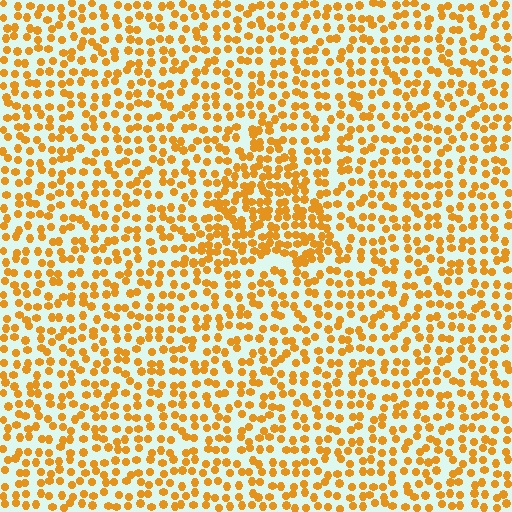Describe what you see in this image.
The image contains small orange elements arranged at two different densities. A triangle-shaped region is visible where the elements are more densely packed than the surrounding area.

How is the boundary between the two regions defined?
The boundary is defined by a change in element density (approximately 1.7x ratio). All elements are the same color, size, and shape.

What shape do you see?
I see a triangle.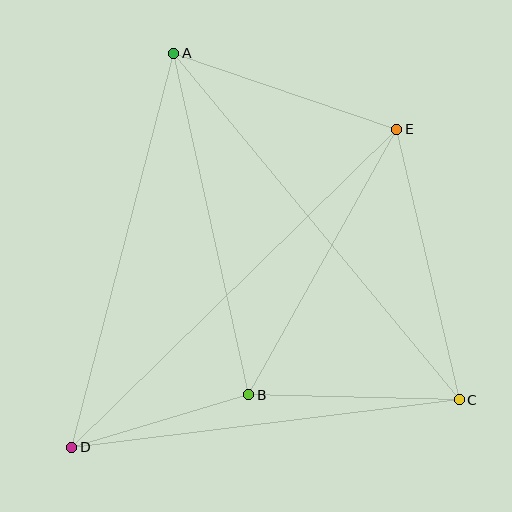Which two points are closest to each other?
Points B and D are closest to each other.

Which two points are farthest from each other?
Points D and E are farthest from each other.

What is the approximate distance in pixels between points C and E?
The distance between C and E is approximately 278 pixels.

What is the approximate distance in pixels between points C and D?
The distance between C and D is approximately 390 pixels.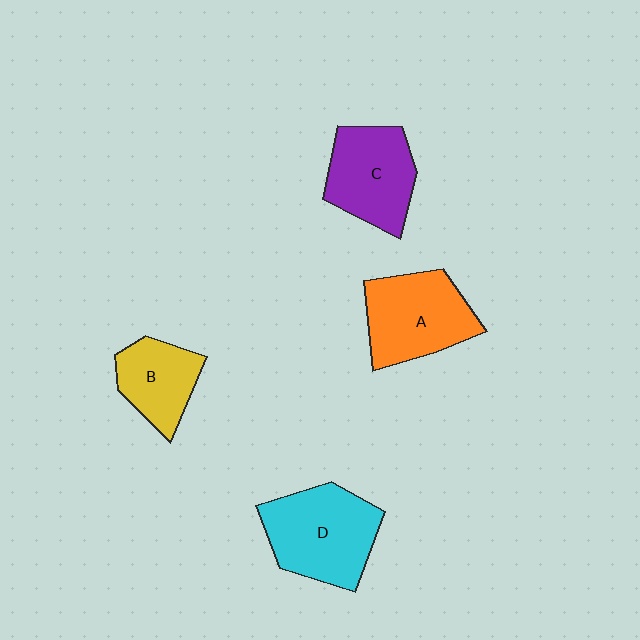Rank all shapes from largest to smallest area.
From largest to smallest: D (cyan), A (orange), C (purple), B (yellow).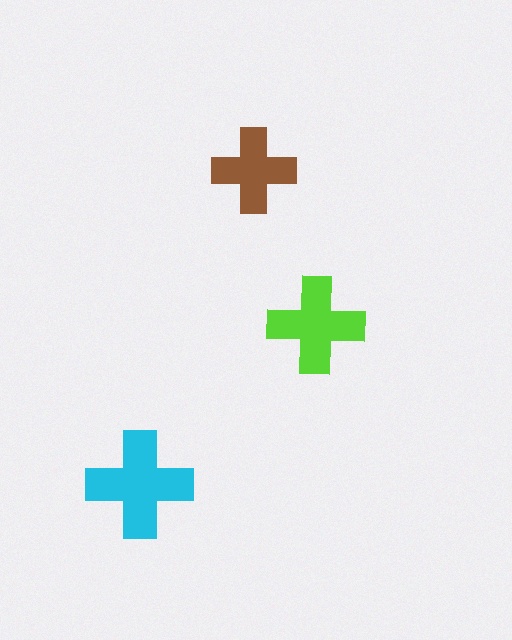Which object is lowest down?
The cyan cross is bottommost.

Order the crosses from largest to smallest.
the cyan one, the lime one, the brown one.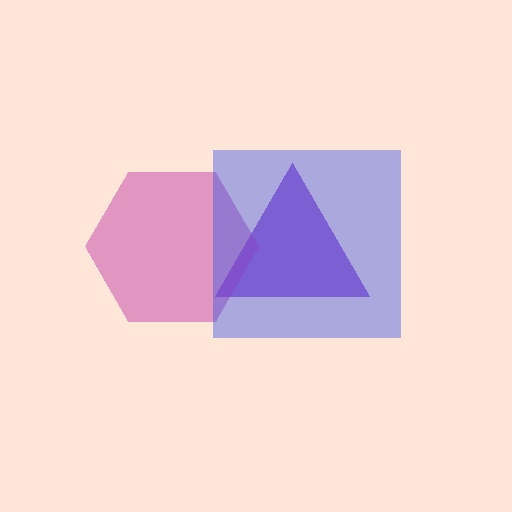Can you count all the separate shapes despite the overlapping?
Yes, there are 3 separate shapes.